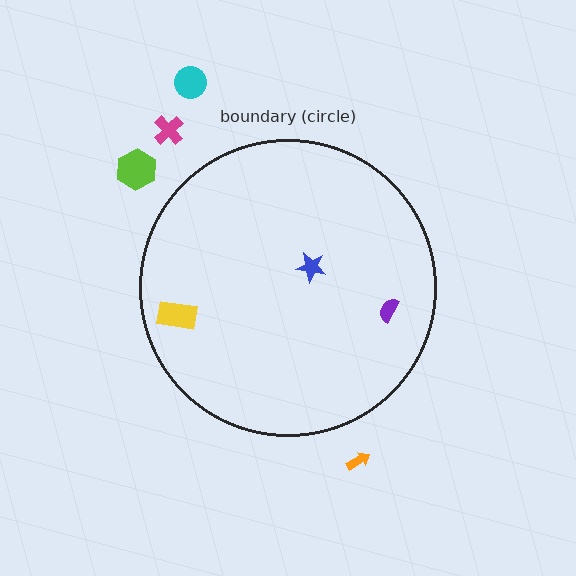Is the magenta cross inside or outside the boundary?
Outside.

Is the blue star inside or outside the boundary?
Inside.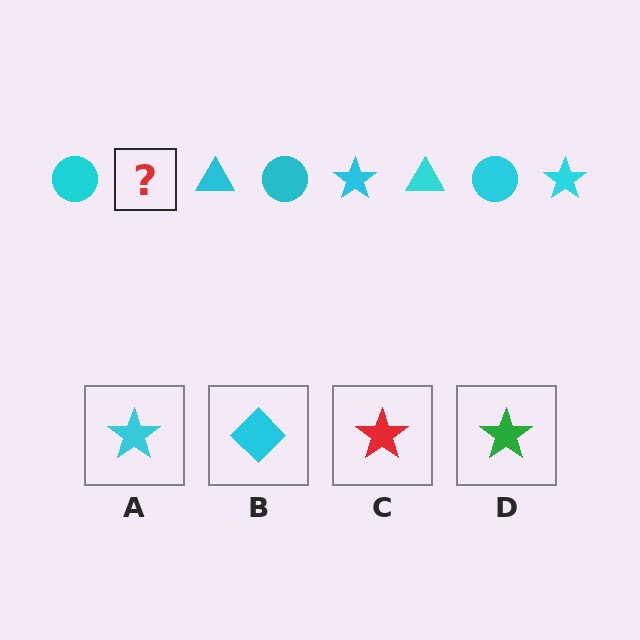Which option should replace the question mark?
Option A.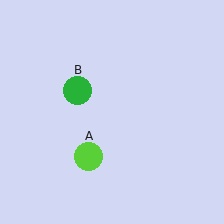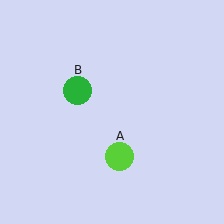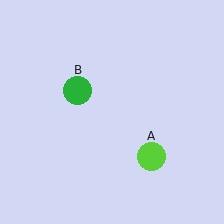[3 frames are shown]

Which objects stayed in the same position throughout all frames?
Green circle (object B) remained stationary.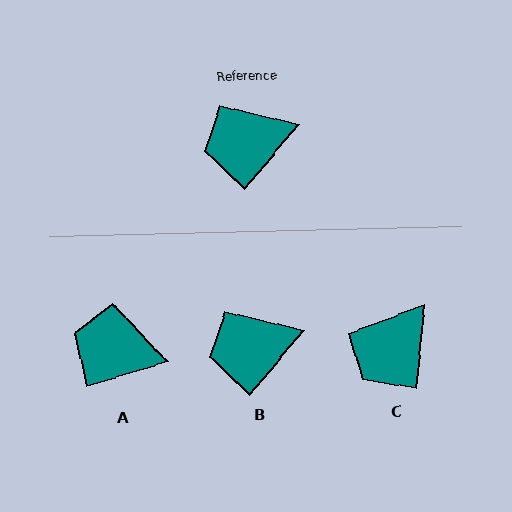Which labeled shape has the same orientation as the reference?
B.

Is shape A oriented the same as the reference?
No, it is off by about 33 degrees.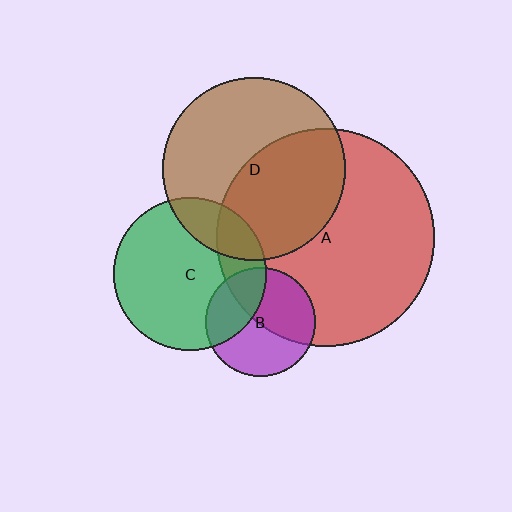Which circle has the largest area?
Circle A (red).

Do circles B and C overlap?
Yes.